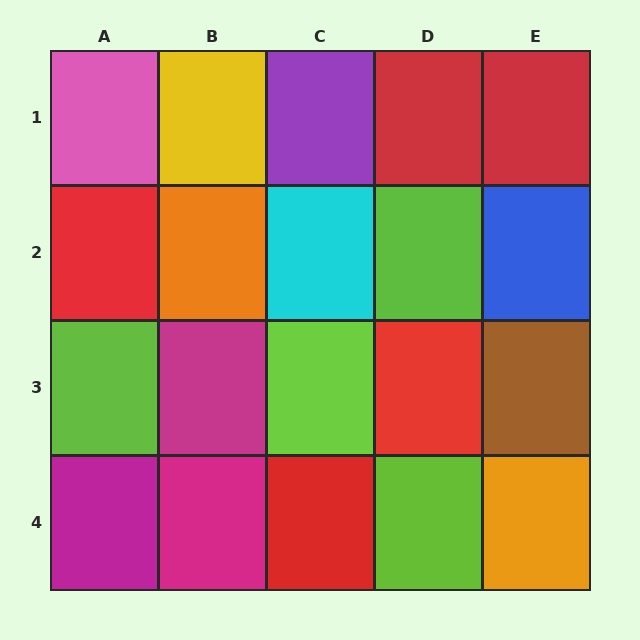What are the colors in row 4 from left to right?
Magenta, magenta, red, lime, orange.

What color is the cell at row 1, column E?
Red.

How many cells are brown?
1 cell is brown.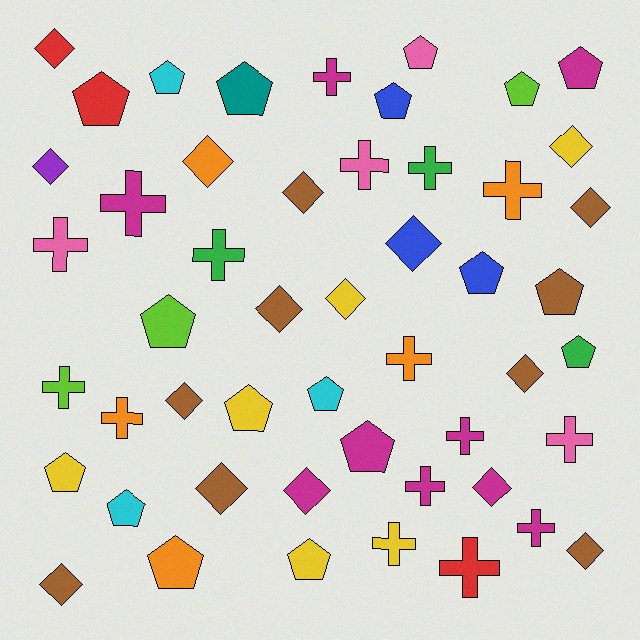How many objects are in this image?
There are 50 objects.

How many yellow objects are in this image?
There are 6 yellow objects.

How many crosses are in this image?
There are 16 crosses.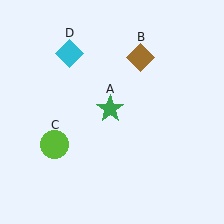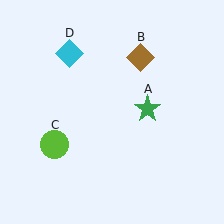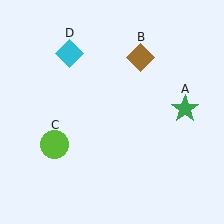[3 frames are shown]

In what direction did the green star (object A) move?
The green star (object A) moved right.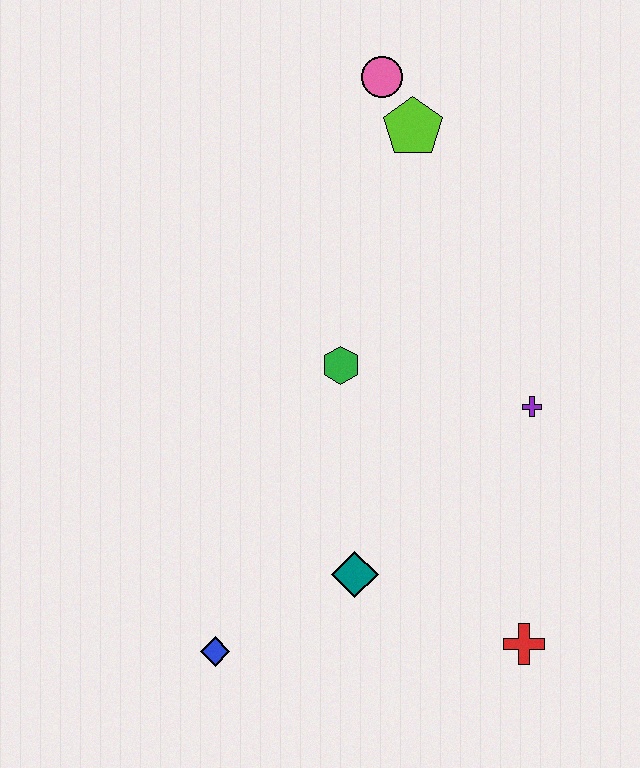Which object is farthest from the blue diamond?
The pink circle is farthest from the blue diamond.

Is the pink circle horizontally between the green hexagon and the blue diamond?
No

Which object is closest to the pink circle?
The lime pentagon is closest to the pink circle.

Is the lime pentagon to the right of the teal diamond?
Yes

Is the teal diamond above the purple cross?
No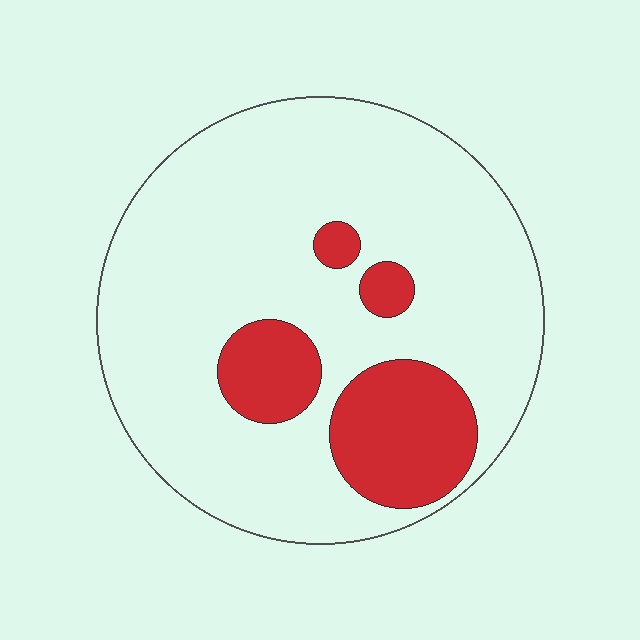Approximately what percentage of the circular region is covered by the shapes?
Approximately 20%.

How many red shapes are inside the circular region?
4.